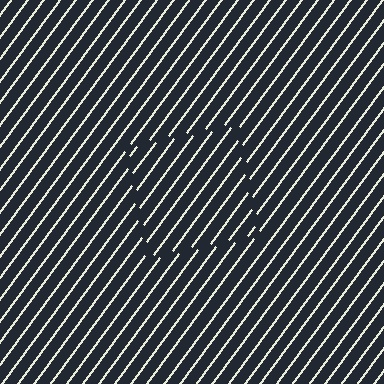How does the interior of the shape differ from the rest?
The interior of the shape contains the same grating, shifted by half a period — the contour is defined by the phase discontinuity where line-ends from the inner and outer gratings abut.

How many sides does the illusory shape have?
4 sides — the line-ends trace a square.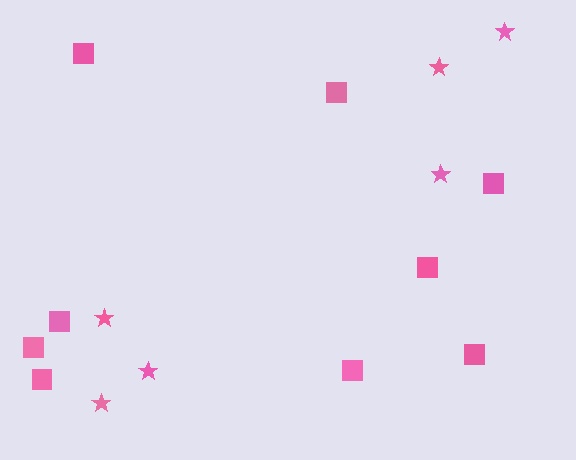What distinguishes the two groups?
There are 2 groups: one group of squares (9) and one group of stars (6).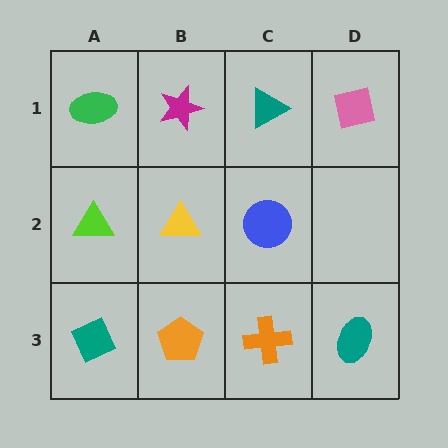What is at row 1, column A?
A green ellipse.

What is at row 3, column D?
A teal ellipse.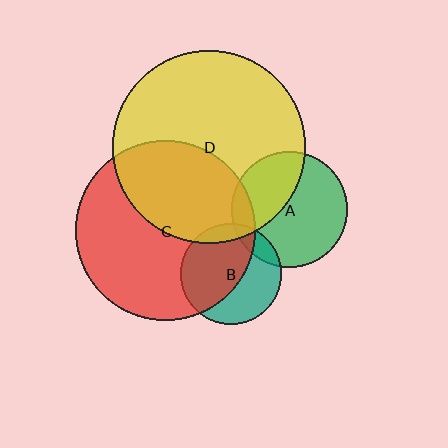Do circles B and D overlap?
Yes.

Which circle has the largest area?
Circle D (yellow).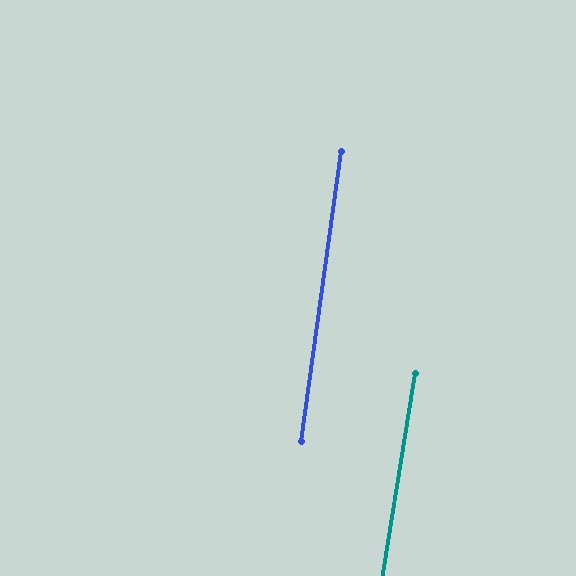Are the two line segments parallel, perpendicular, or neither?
Parallel — their directions differ by only 1.3°.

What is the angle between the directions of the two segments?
Approximately 1 degree.